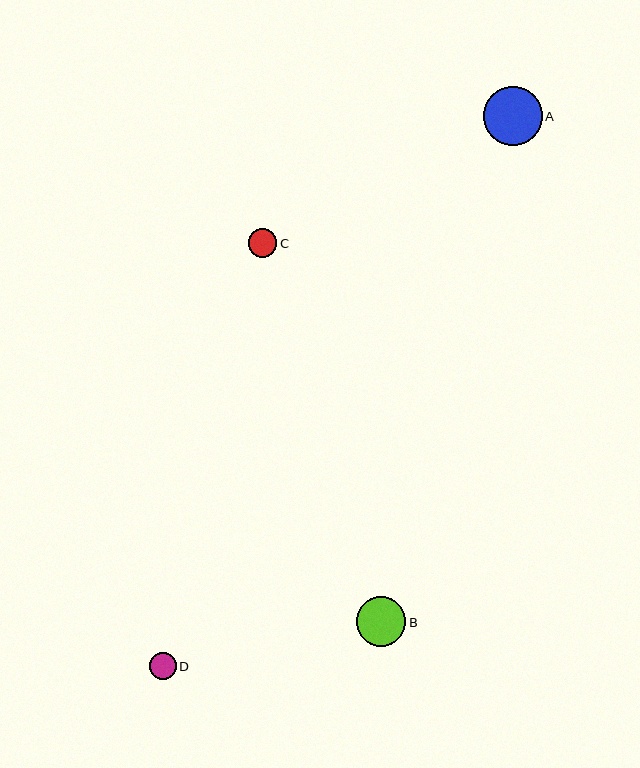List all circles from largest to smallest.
From largest to smallest: A, B, C, D.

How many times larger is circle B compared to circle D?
Circle B is approximately 1.8 times the size of circle D.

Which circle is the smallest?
Circle D is the smallest with a size of approximately 27 pixels.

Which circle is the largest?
Circle A is the largest with a size of approximately 59 pixels.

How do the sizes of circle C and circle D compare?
Circle C and circle D are approximately the same size.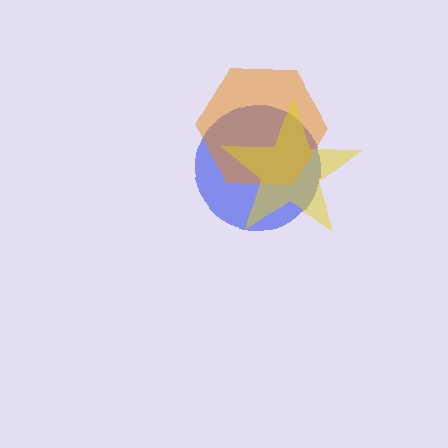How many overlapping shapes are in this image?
There are 3 overlapping shapes in the image.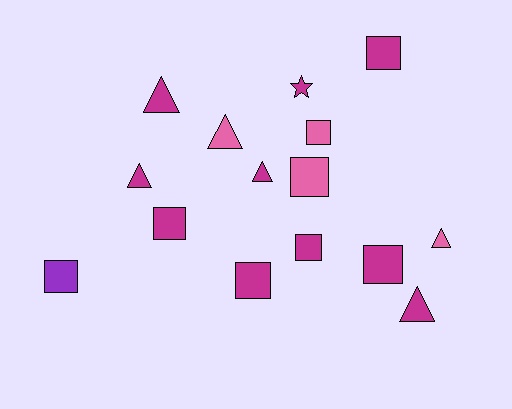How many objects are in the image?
There are 15 objects.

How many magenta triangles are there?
There are 4 magenta triangles.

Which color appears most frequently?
Magenta, with 10 objects.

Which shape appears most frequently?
Square, with 8 objects.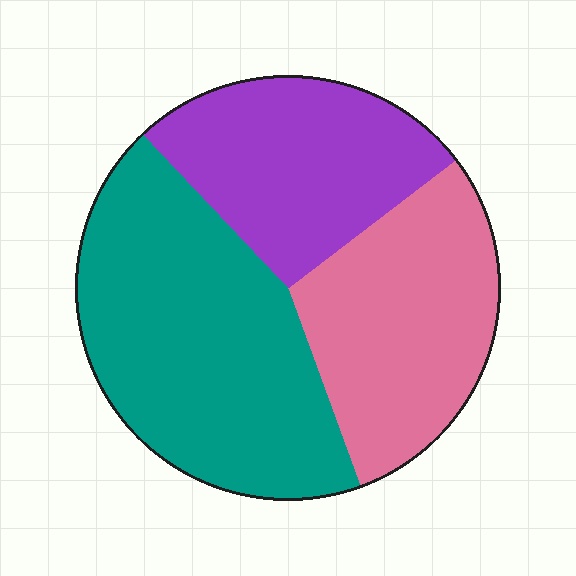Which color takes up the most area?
Teal, at roughly 45%.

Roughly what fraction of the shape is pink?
Pink covers 30% of the shape.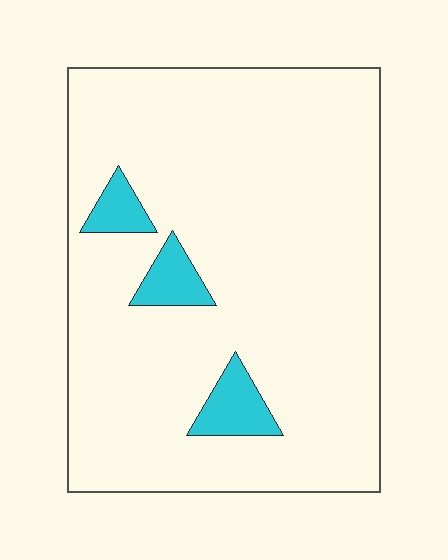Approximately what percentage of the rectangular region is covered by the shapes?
Approximately 10%.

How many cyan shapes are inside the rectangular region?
3.